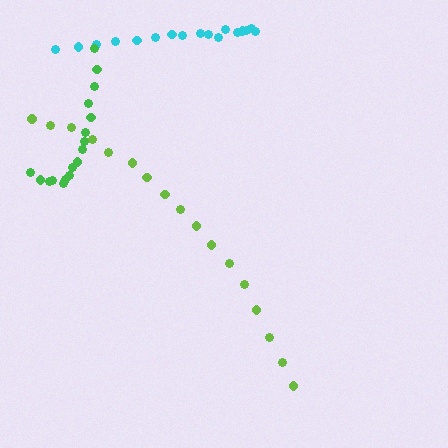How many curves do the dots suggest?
There are 3 distinct paths.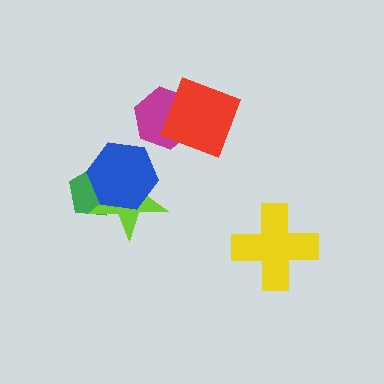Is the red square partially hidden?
No, no other shape covers it.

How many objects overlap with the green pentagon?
2 objects overlap with the green pentagon.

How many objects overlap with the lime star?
2 objects overlap with the lime star.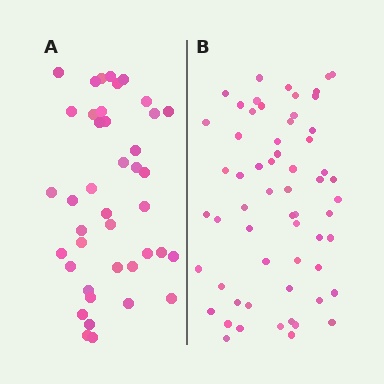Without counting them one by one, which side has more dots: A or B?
Region B (the right region) has more dots.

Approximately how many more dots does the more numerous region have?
Region B has approximately 20 more dots than region A.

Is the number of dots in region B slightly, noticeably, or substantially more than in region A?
Region B has substantially more. The ratio is roughly 1.5 to 1.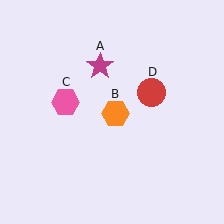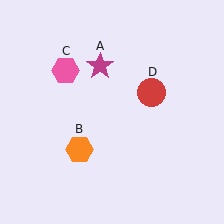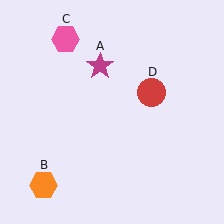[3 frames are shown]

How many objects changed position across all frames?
2 objects changed position: orange hexagon (object B), pink hexagon (object C).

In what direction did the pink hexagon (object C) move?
The pink hexagon (object C) moved up.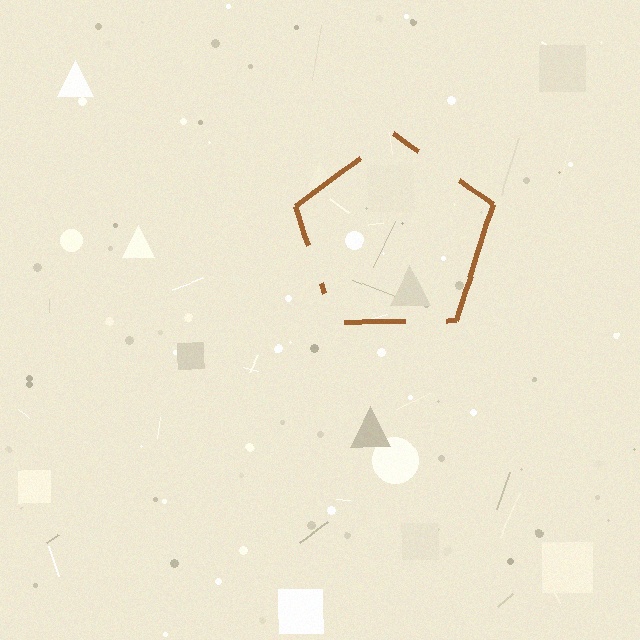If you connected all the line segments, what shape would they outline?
They would outline a pentagon.